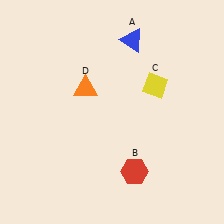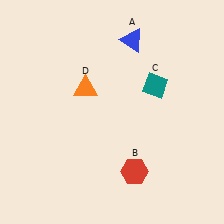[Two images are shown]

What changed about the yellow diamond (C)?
In Image 1, C is yellow. In Image 2, it changed to teal.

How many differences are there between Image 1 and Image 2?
There is 1 difference between the two images.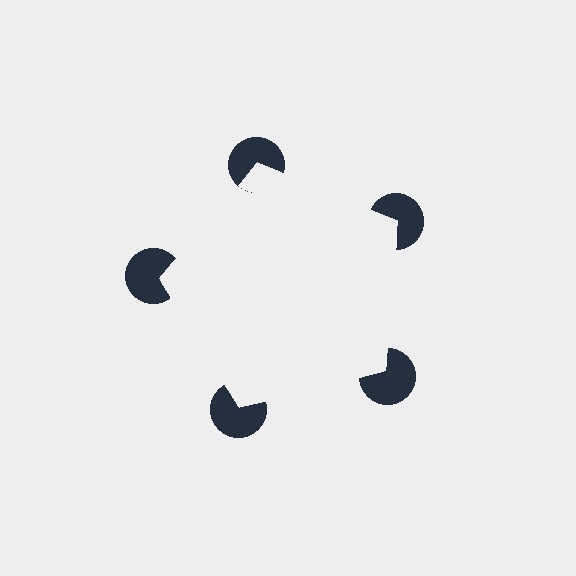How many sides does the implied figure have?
5 sides.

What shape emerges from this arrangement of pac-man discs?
An illusory pentagon — its edges are inferred from the aligned wedge cuts in the pac-man discs, not physically drawn.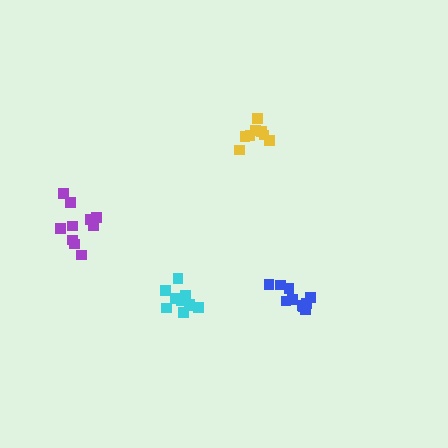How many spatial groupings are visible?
There are 4 spatial groupings.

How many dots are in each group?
Group 1: 8 dots, Group 2: 10 dots, Group 3: 10 dots, Group 4: 10 dots (38 total).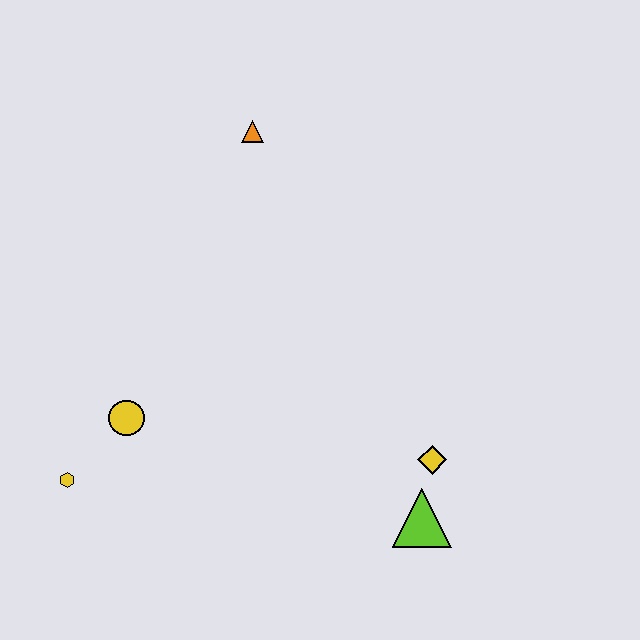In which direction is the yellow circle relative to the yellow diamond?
The yellow circle is to the left of the yellow diamond.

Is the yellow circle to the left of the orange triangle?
Yes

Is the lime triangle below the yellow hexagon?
Yes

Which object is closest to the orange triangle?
The yellow circle is closest to the orange triangle.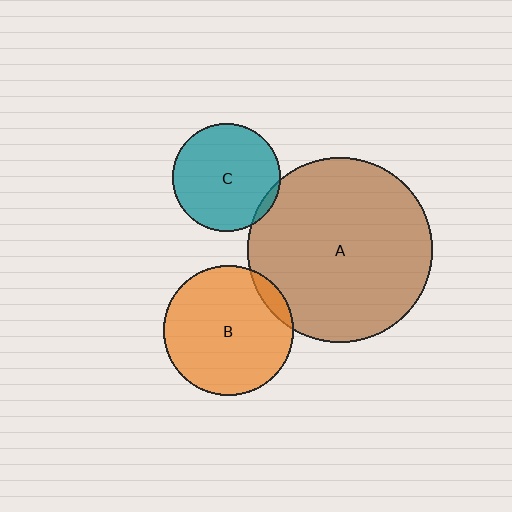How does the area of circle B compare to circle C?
Approximately 1.5 times.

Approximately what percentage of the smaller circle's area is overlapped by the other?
Approximately 5%.